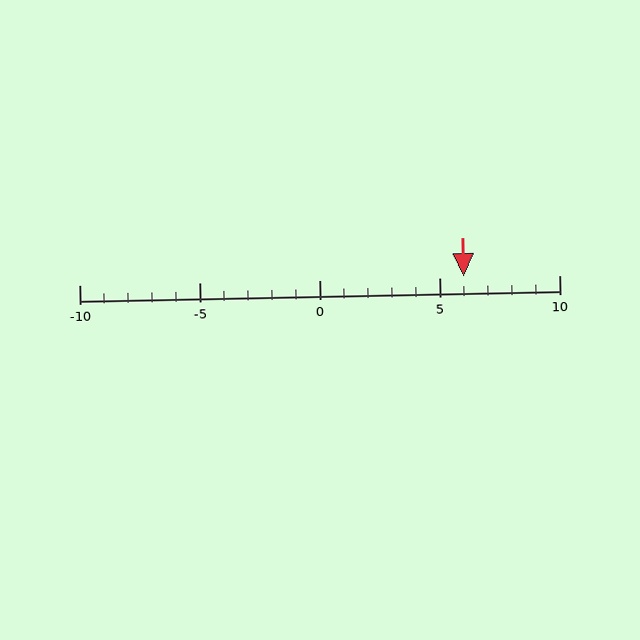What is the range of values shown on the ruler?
The ruler shows values from -10 to 10.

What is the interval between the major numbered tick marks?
The major tick marks are spaced 5 units apart.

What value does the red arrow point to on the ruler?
The red arrow points to approximately 6.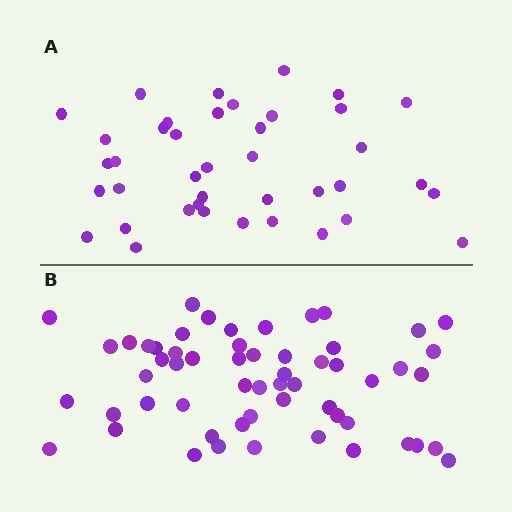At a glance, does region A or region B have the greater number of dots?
Region B (the bottom region) has more dots.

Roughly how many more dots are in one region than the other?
Region B has approximately 15 more dots than region A.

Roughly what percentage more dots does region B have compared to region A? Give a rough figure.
About 40% more.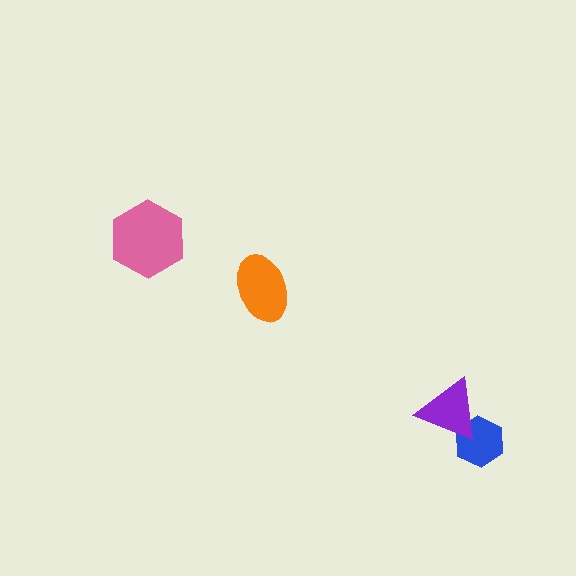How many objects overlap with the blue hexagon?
1 object overlaps with the blue hexagon.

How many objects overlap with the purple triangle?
1 object overlaps with the purple triangle.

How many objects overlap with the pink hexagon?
0 objects overlap with the pink hexagon.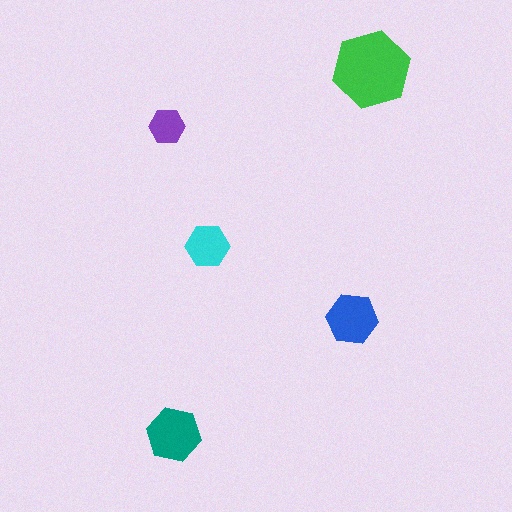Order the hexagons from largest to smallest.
the green one, the teal one, the blue one, the cyan one, the purple one.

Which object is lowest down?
The teal hexagon is bottommost.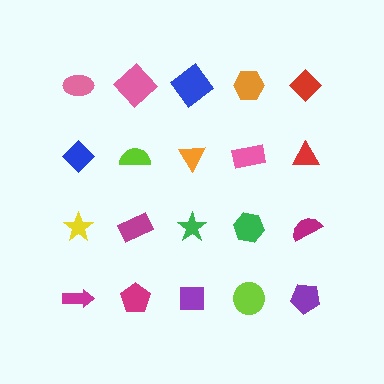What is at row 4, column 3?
A purple square.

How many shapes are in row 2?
5 shapes.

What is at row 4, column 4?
A lime circle.